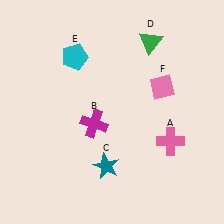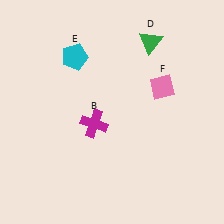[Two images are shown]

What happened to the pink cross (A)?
The pink cross (A) was removed in Image 2. It was in the bottom-right area of Image 1.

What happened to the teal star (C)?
The teal star (C) was removed in Image 2. It was in the bottom-left area of Image 1.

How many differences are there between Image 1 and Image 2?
There are 2 differences between the two images.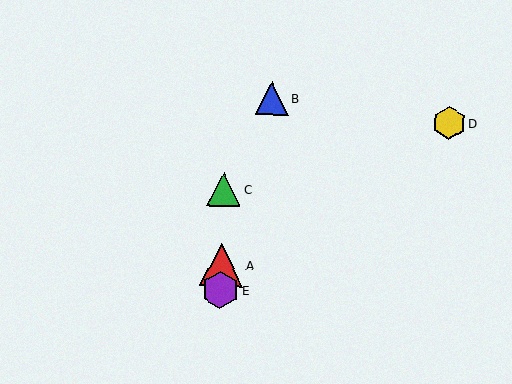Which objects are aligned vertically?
Objects A, C, E are aligned vertically.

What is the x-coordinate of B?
Object B is at x≈272.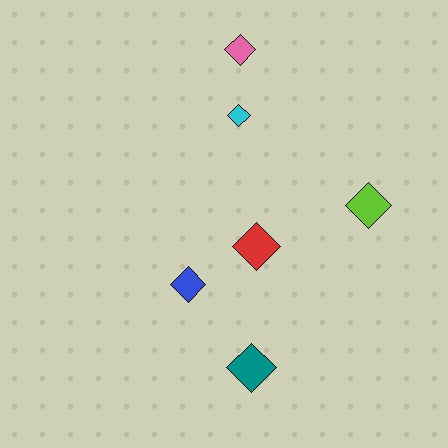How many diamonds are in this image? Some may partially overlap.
There are 6 diamonds.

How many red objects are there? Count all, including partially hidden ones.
There is 1 red object.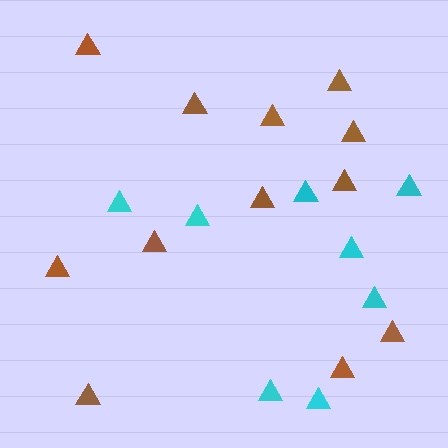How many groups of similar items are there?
There are 2 groups: one group of brown triangles (12) and one group of cyan triangles (8).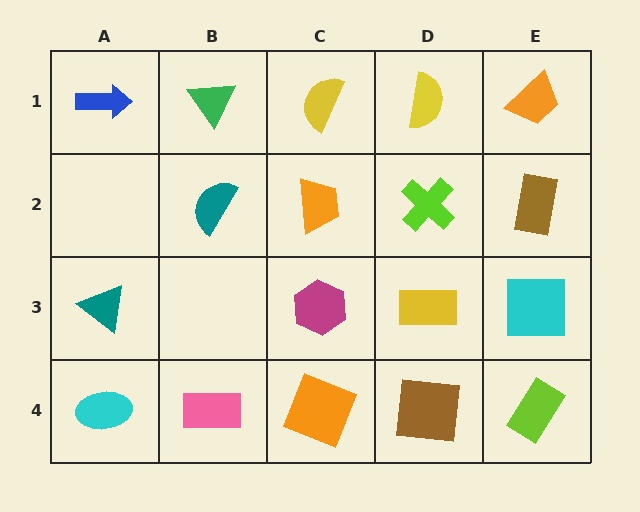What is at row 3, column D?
A yellow rectangle.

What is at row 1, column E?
An orange trapezoid.